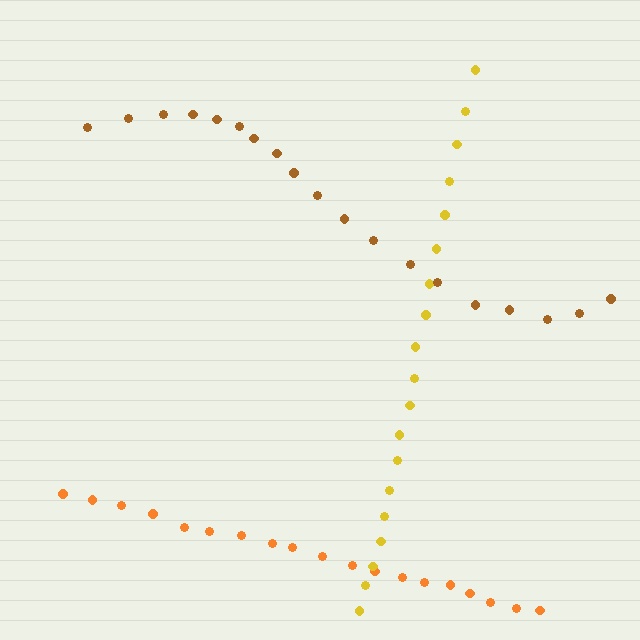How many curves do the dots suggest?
There are 3 distinct paths.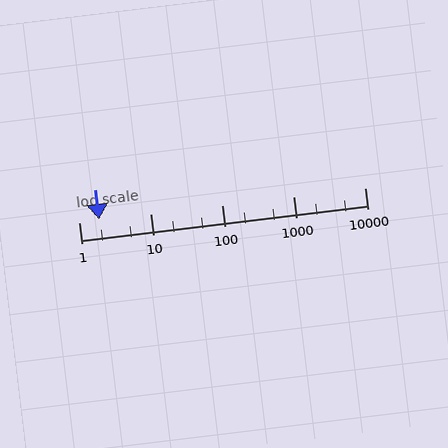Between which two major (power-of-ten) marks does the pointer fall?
The pointer is between 1 and 10.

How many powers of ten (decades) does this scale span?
The scale spans 4 decades, from 1 to 10000.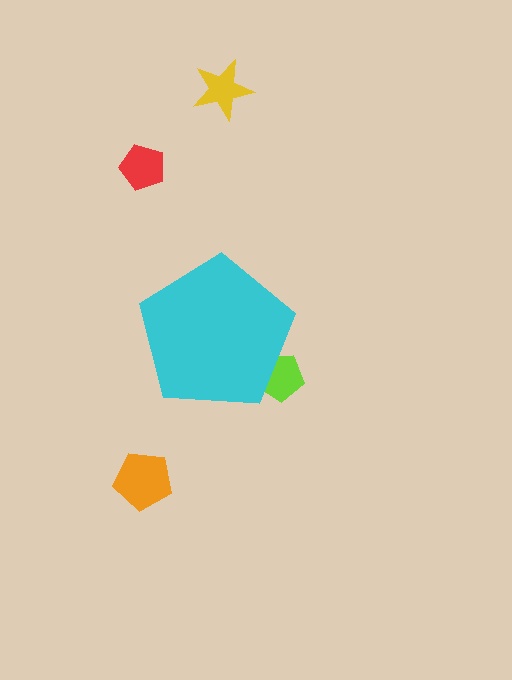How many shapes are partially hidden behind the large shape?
1 shape is partially hidden.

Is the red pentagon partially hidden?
No, the red pentagon is fully visible.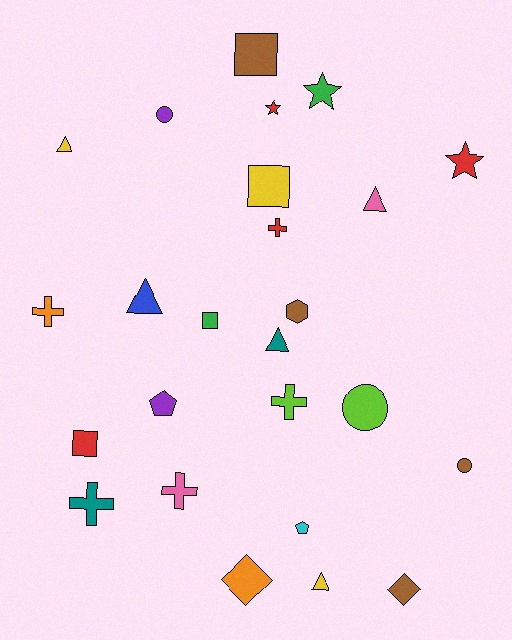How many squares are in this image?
There are 4 squares.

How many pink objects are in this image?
There are 2 pink objects.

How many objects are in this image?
There are 25 objects.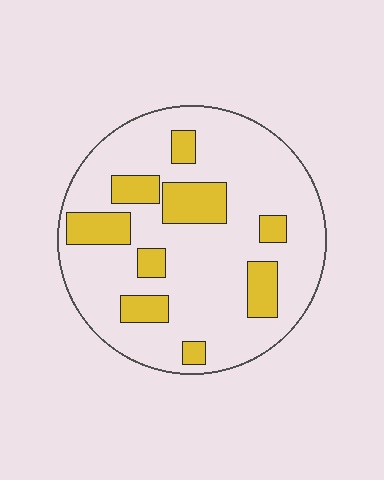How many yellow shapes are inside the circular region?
9.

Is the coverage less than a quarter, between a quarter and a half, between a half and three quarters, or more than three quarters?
Less than a quarter.